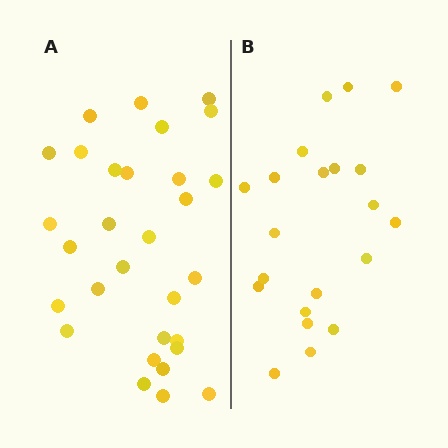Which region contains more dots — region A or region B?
Region A (the left region) has more dots.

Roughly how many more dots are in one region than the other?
Region A has roughly 8 or so more dots than region B.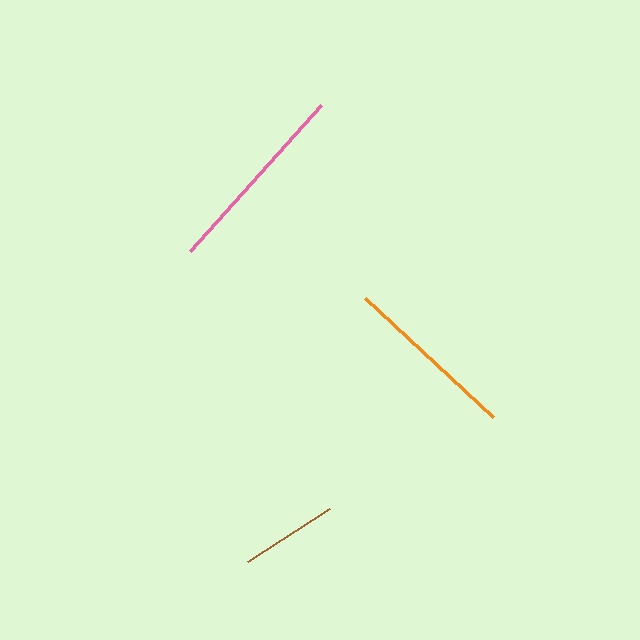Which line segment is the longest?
The pink line is the longest at approximately 196 pixels.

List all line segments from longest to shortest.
From longest to shortest: pink, orange, brown.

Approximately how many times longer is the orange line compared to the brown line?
The orange line is approximately 1.8 times the length of the brown line.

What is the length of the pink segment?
The pink segment is approximately 196 pixels long.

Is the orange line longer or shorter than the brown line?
The orange line is longer than the brown line.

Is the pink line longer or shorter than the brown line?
The pink line is longer than the brown line.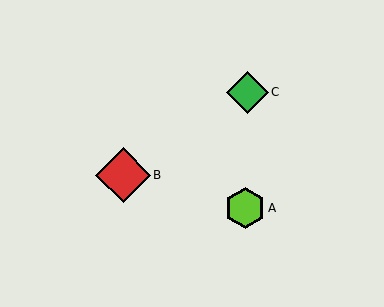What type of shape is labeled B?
Shape B is a red diamond.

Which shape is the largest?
The red diamond (labeled B) is the largest.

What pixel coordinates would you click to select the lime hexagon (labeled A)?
Click at (245, 208) to select the lime hexagon A.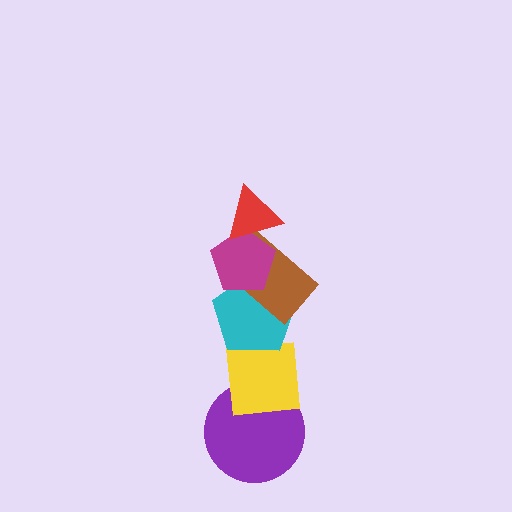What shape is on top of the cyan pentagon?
The brown rectangle is on top of the cyan pentagon.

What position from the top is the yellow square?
The yellow square is 5th from the top.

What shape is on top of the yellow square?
The cyan pentagon is on top of the yellow square.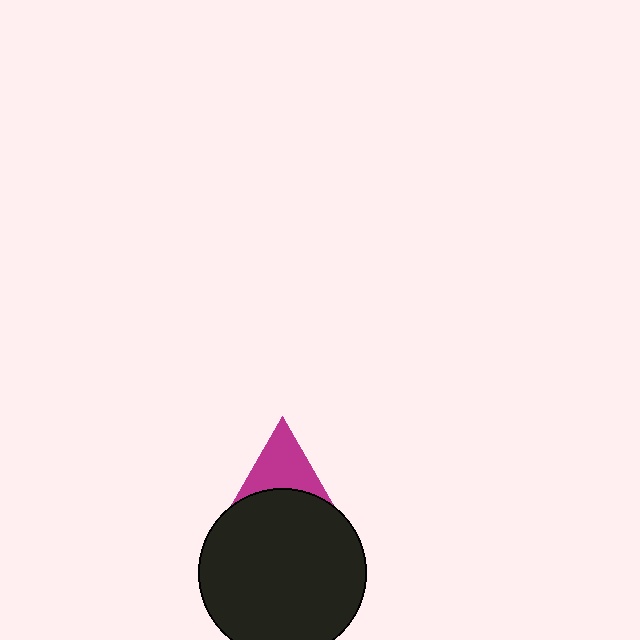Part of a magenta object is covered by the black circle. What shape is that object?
It is a triangle.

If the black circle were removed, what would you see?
You would see the complete magenta triangle.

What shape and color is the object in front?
The object in front is a black circle.